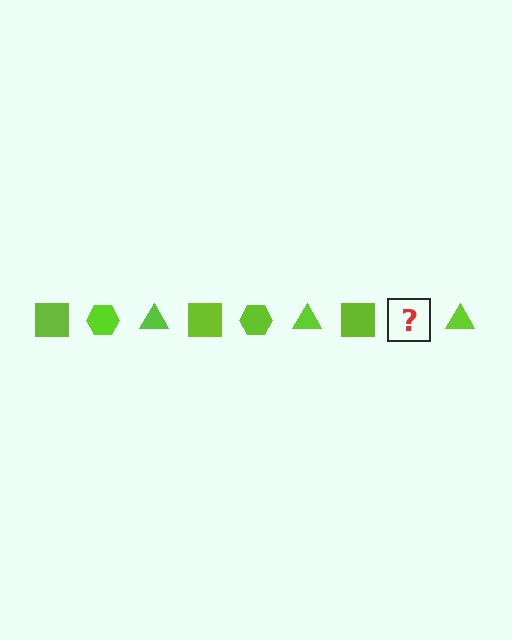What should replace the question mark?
The question mark should be replaced with a lime hexagon.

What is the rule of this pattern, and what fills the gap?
The rule is that the pattern cycles through square, hexagon, triangle shapes in lime. The gap should be filled with a lime hexagon.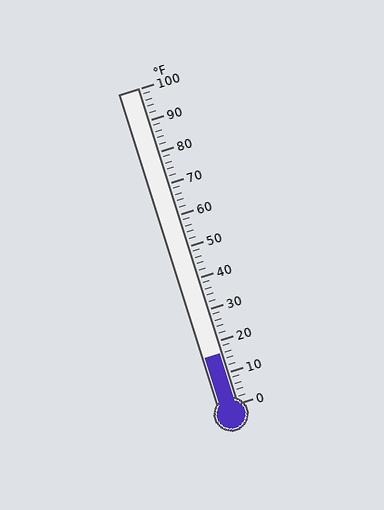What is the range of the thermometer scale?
The thermometer scale ranges from 0°F to 100°F.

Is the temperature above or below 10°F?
The temperature is above 10°F.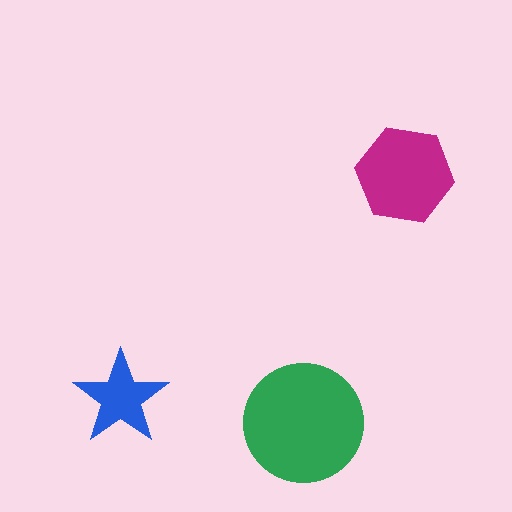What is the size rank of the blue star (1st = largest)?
3rd.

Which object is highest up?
The magenta hexagon is topmost.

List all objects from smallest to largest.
The blue star, the magenta hexagon, the green circle.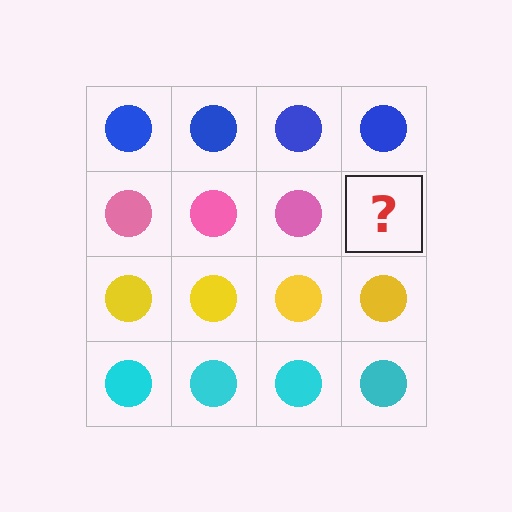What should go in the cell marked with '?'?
The missing cell should contain a pink circle.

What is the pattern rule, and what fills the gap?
The rule is that each row has a consistent color. The gap should be filled with a pink circle.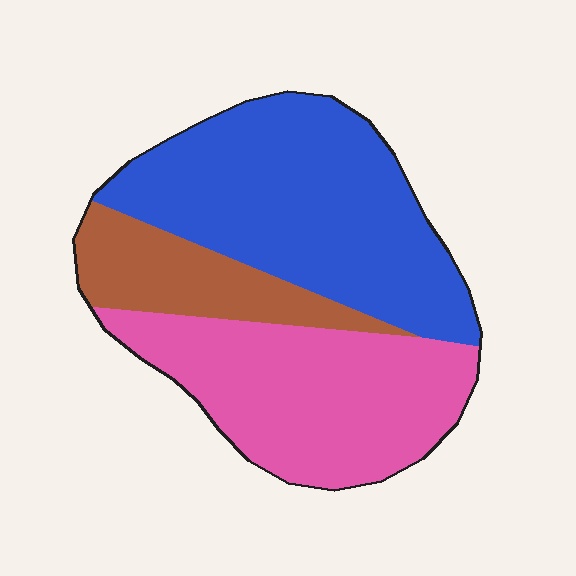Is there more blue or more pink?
Blue.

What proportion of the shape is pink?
Pink covers around 35% of the shape.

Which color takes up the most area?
Blue, at roughly 45%.